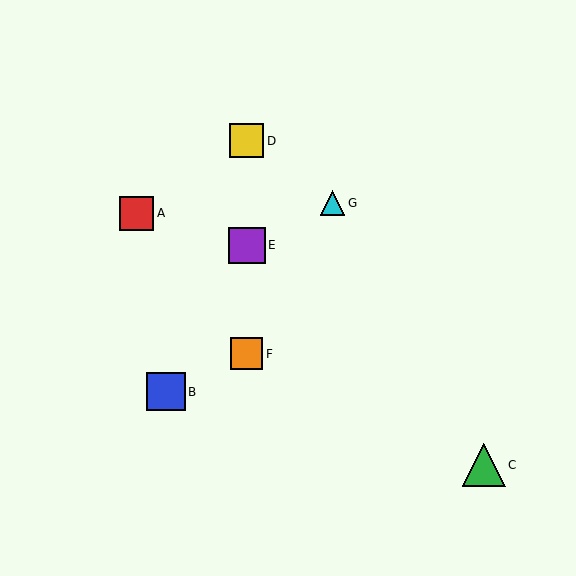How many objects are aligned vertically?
3 objects (D, E, F) are aligned vertically.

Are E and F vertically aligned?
Yes, both are at x≈247.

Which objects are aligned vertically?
Objects D, E, F are aligned vertically.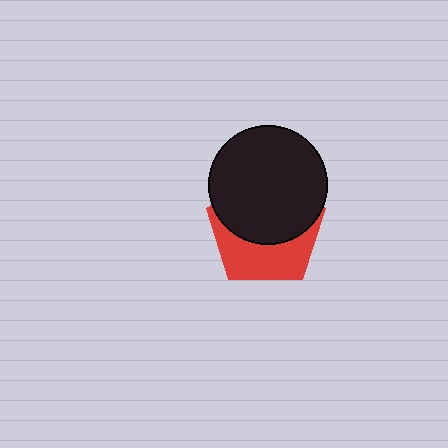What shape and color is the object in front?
The object in front is a black circle.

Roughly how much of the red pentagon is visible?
A small part of it is visible (roughly 42%).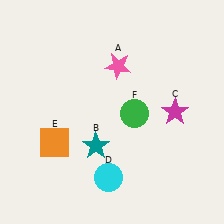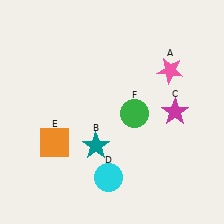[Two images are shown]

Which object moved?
The pink star (A) moved right.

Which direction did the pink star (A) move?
The pink star (A) moved right.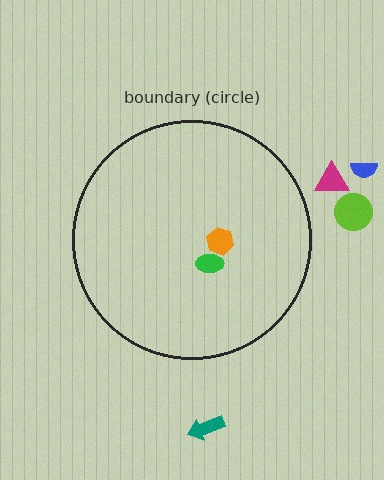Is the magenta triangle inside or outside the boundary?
Outside.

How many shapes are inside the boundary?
2 inside, 4 outside.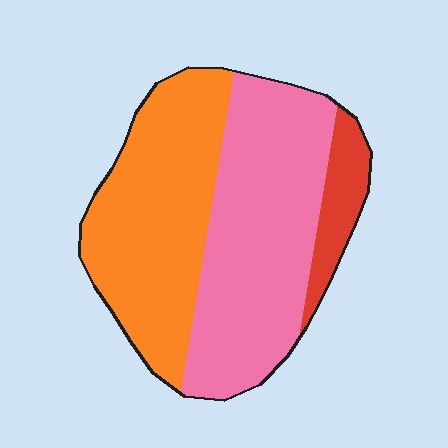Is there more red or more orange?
Orange.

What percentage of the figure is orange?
Orange takes up about two fifths (2/5) of the figure.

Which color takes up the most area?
Pink, at roughly 50%.